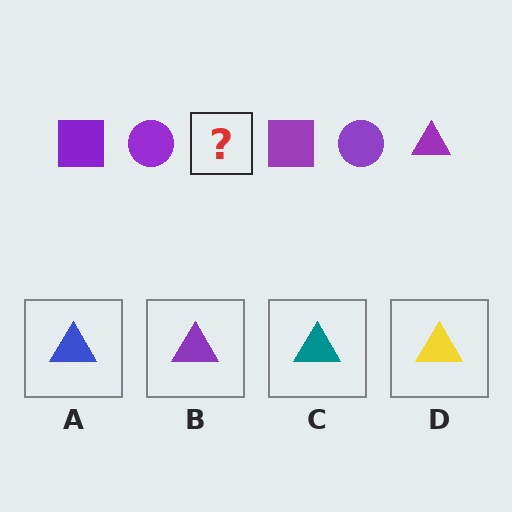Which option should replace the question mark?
Option B.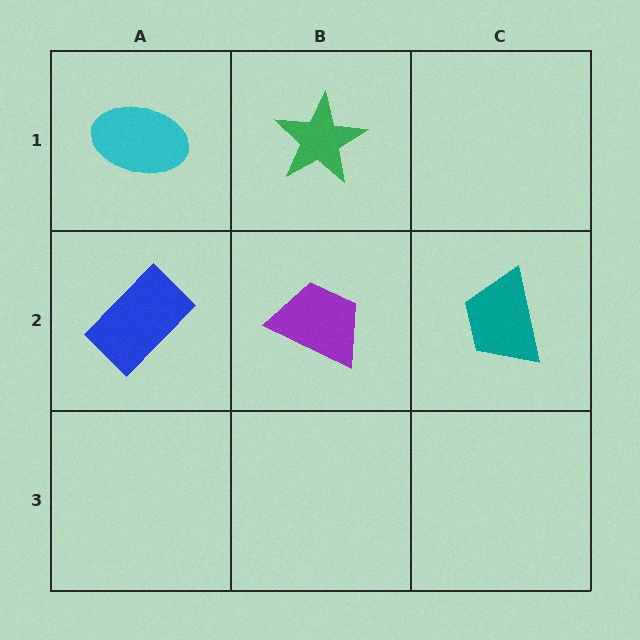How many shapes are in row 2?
3 shapes.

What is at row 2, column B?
A purple trapezoid.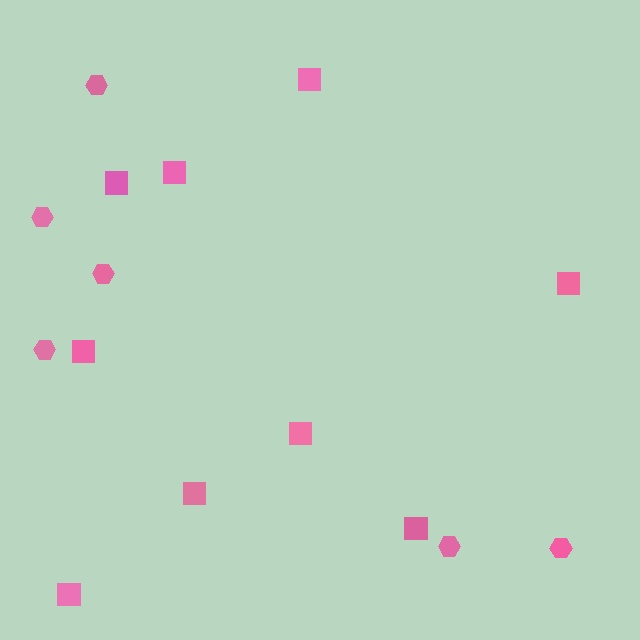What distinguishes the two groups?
There are 2 groups: one group of hexagons (6) and one group of squares (9).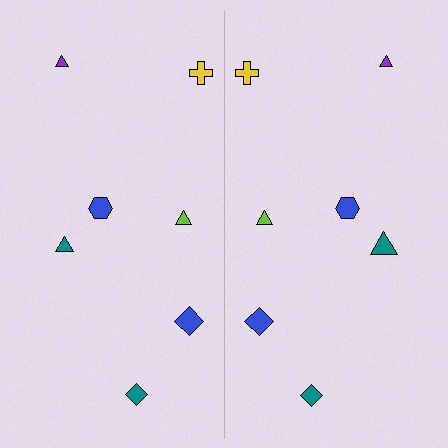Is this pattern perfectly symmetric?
No, the pattern is not perfectly symmetric. The teal triangle on the right side has a different size than its mirror counterpart.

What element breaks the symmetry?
The teal triangle on the right side has a different size than its mirror counterpart.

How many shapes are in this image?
There are 14 shapes in this image.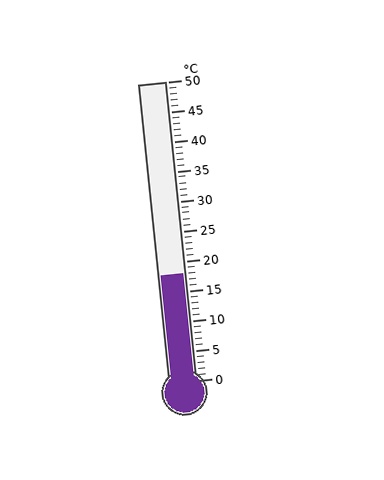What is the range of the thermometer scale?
The thermometer scale ranges from 0°C to 50°C.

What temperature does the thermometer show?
The thermometer shows approximately 18°C.